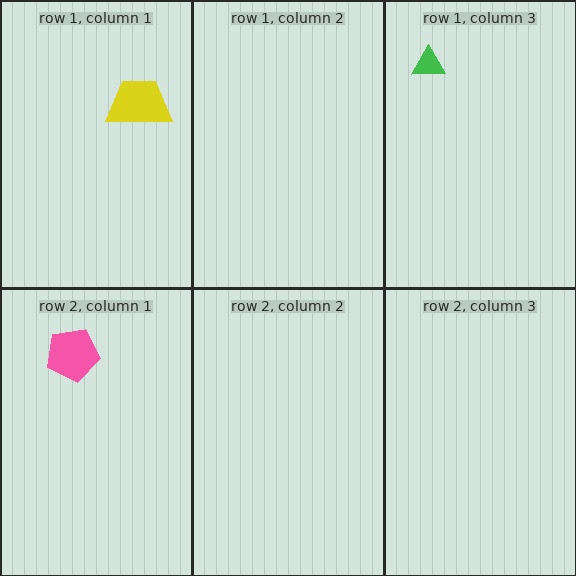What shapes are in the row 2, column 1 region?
The pink pentagon.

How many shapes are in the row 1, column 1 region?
1.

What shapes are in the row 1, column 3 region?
The green triangle.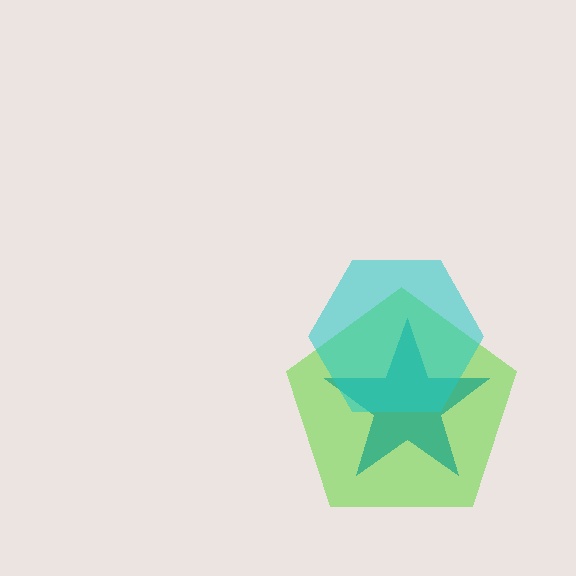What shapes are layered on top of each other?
The layered shapes are: a lime pentagon, a teal star, a cyan hexagon.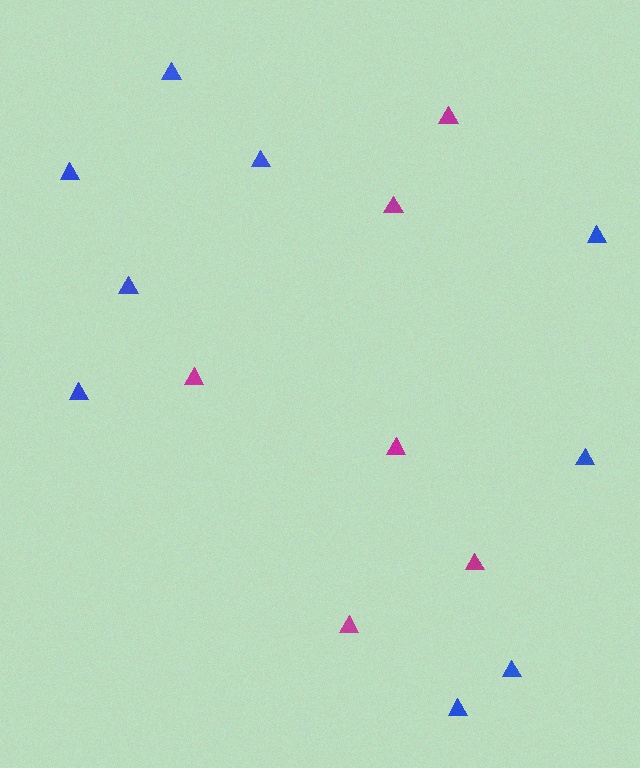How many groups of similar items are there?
There are 2 groups: one group of blue triangles (9) and one group of magenta triangles (6).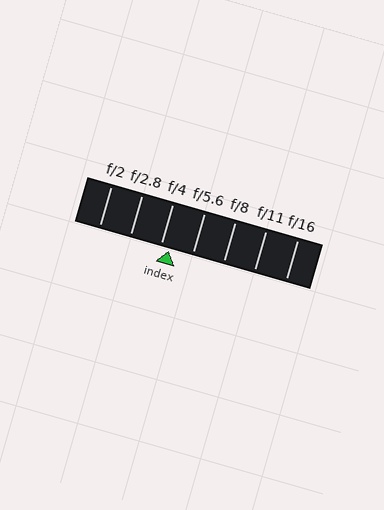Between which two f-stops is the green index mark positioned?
The index mark is between f/4 and f/5.6.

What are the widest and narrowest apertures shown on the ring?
The widest aperture shown is f/2 and the narrowest is f/16.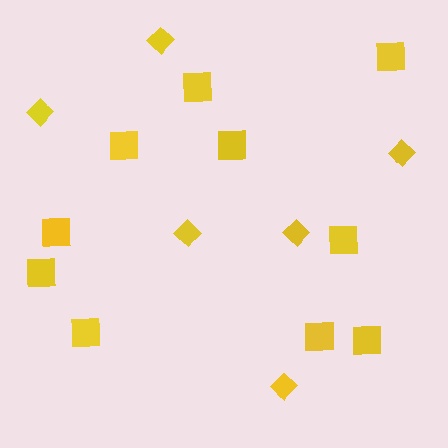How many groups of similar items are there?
There are 2 groups: one group of squares (10) and one group of diamonds (6).